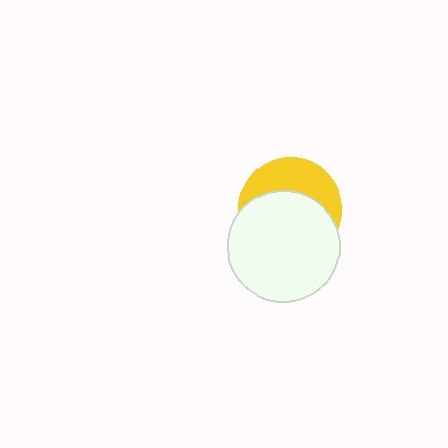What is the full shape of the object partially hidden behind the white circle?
The partially hidden object is a yellow circle.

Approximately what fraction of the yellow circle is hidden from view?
Roughly 61% of the yellow circle is hidden behind the white circle.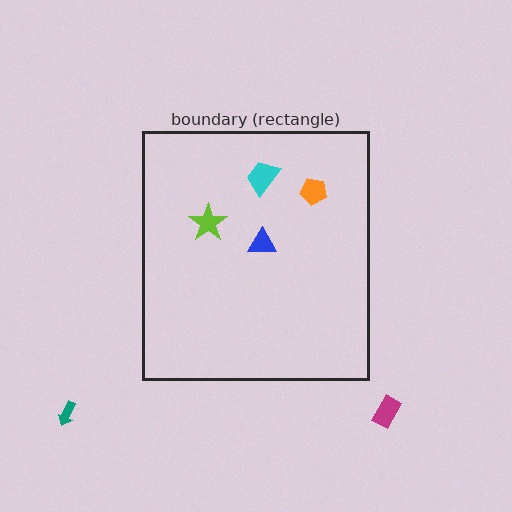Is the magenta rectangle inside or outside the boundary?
Outside.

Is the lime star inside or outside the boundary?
Inside.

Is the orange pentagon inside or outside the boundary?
Inside.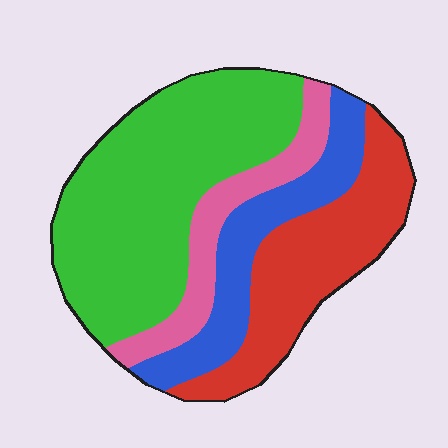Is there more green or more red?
Green.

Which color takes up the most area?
Green, at roughly 45%.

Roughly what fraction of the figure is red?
Red covers 25% of the figure.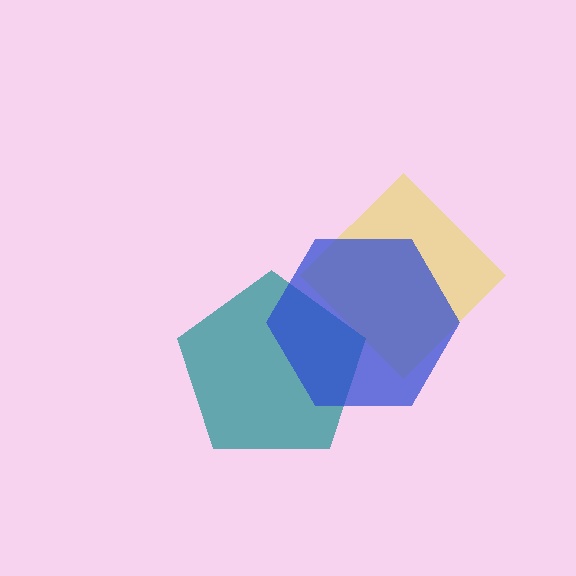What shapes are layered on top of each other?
The layered shapes are: a yellow diamond, a teal pentagon, a blue hexagon.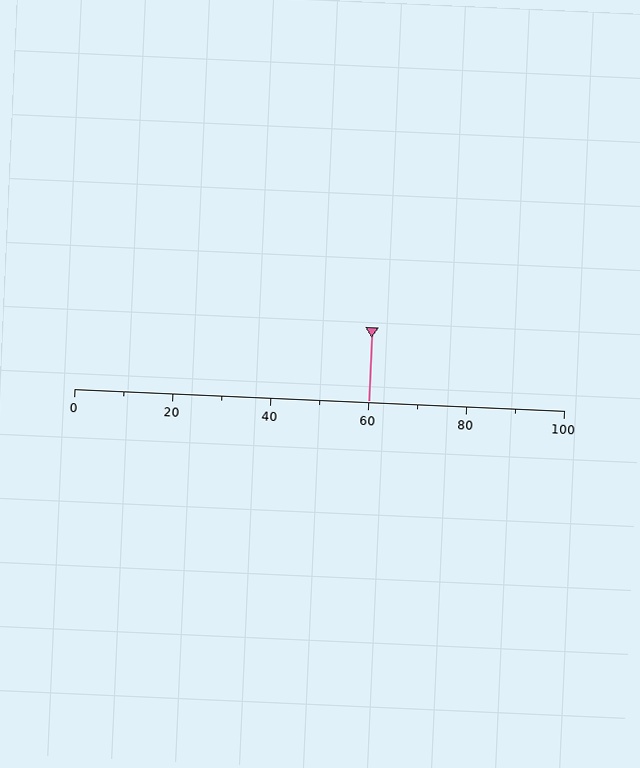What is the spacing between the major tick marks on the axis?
The major ticks are spaced 20 apart.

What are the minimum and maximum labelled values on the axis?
The axis runs from 0 to 100.